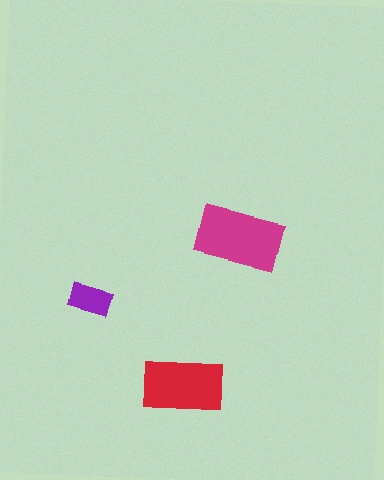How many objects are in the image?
There are 3 objects in the image.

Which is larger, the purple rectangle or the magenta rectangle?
The magenta one.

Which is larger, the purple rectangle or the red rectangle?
The red one.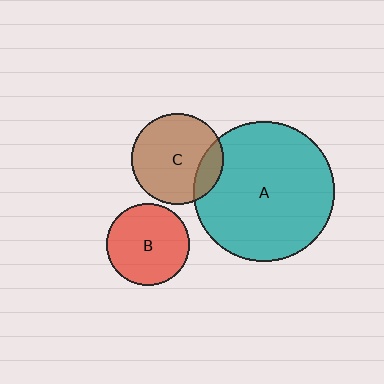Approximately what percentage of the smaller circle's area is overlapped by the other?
Approximately 15%.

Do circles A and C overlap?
Yes.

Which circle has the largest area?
Circle A (teal).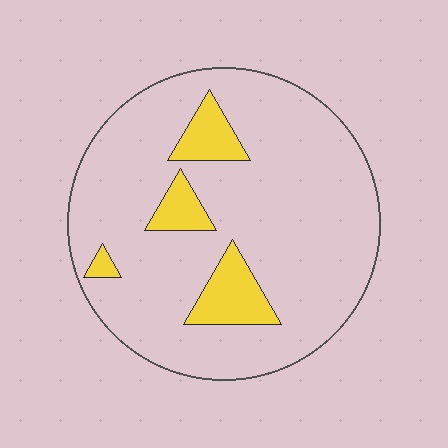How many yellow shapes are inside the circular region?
4.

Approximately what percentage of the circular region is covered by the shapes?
Approximately 15%.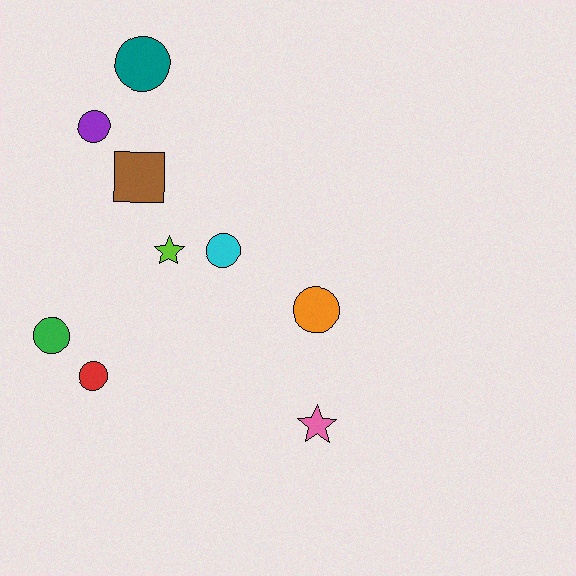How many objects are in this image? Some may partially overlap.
There are 9 objects.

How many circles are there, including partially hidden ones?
There are 6 circles.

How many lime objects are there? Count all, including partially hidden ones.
There is 1 lime object.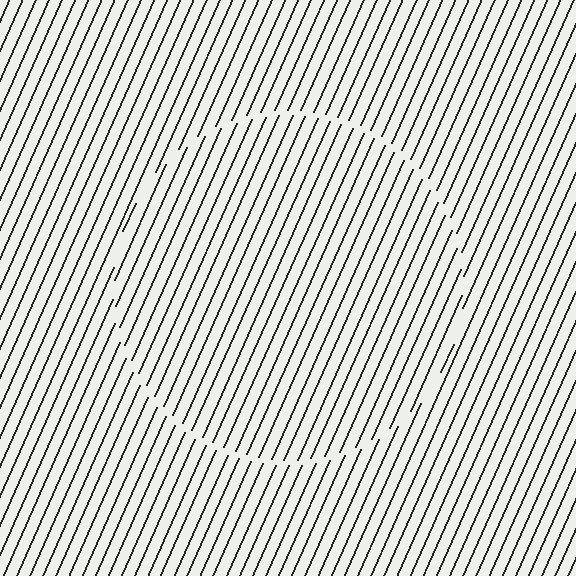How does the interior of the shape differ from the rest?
The interior of the shape contains the same grating, shifted by half a period — the contour is defined by the phase discontinuity where line-ends from the inner and outer gratings abut.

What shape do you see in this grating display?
An illusory circle. The interior of the shape contains the same grating, shifted by half a period — the contour is defined by the phase discontinuity where line-ends from the inner and outer gratings abut.